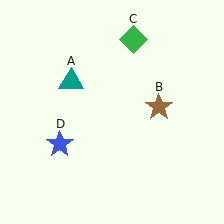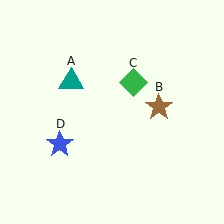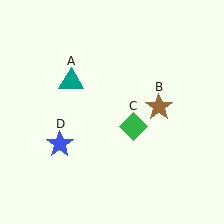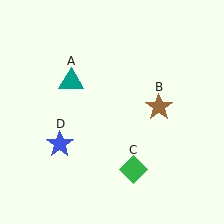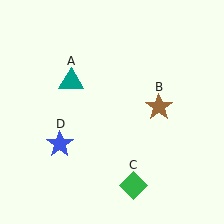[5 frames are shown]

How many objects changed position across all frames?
1 object changed position: green diamond (object C).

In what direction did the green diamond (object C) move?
The green diamond (object C) moved down.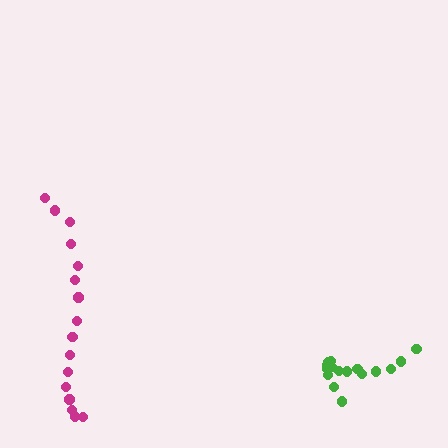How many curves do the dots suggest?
There are 2 distinct paths.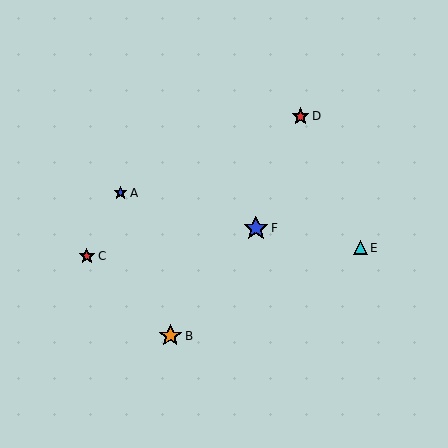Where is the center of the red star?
The center of the red star is at (87, 256).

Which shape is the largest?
The blue star (labeled F) is the largest.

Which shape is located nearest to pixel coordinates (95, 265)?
The red star (labeled C) at (87, 256) is nearest to that location.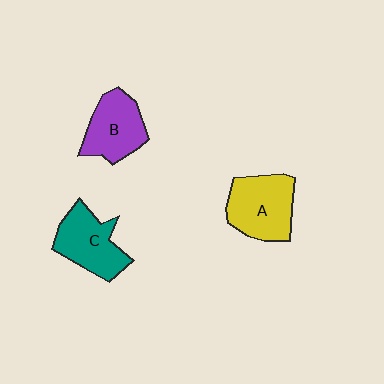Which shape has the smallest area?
Shape B (purple).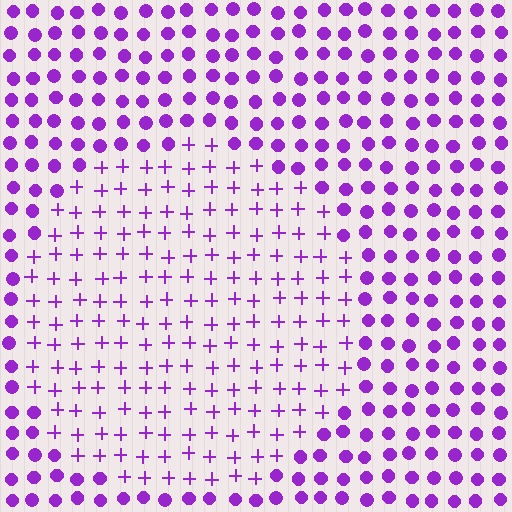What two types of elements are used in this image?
The image uses plus signs inside the circle region and circles outside it.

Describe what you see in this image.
The image is filled with small purple elements arranged in a uniform grid. A circle-shaped region contains plus signs, while the surrounding area contains circles. The boundary is defined purely by the change in element shape.